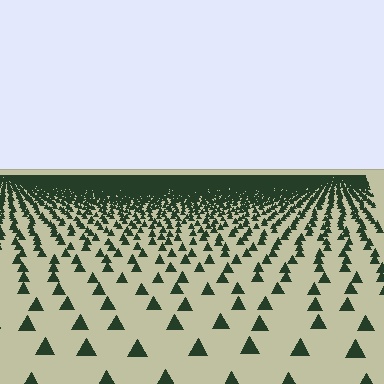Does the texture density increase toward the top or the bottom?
Density increases toward the top.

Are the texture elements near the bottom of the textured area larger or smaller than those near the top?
Larger. Near the bottom, elements are closer to the viewer and appear at a bigger on-screen size.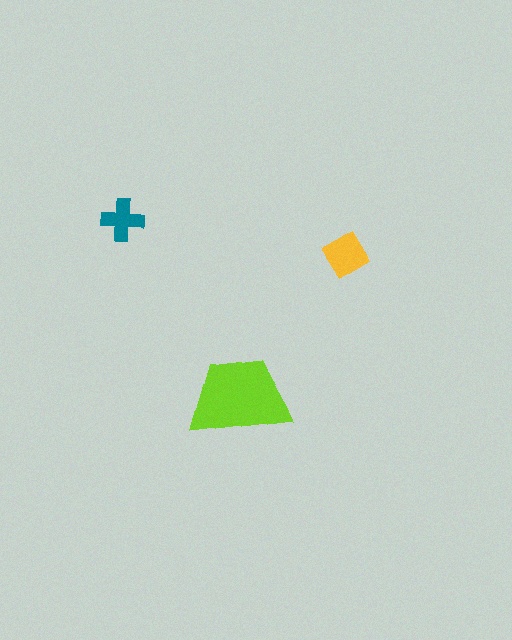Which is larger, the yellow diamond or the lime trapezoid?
The lime trapezoid.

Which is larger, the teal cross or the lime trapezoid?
The lime trapezoid.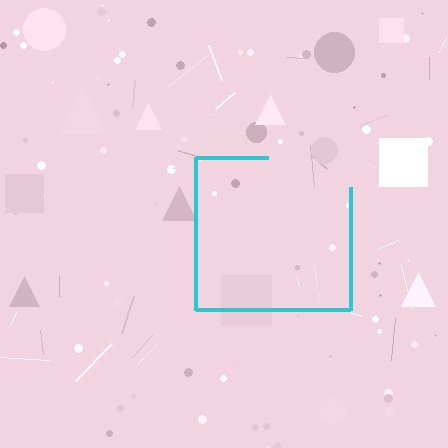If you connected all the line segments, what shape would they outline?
They would outline a square.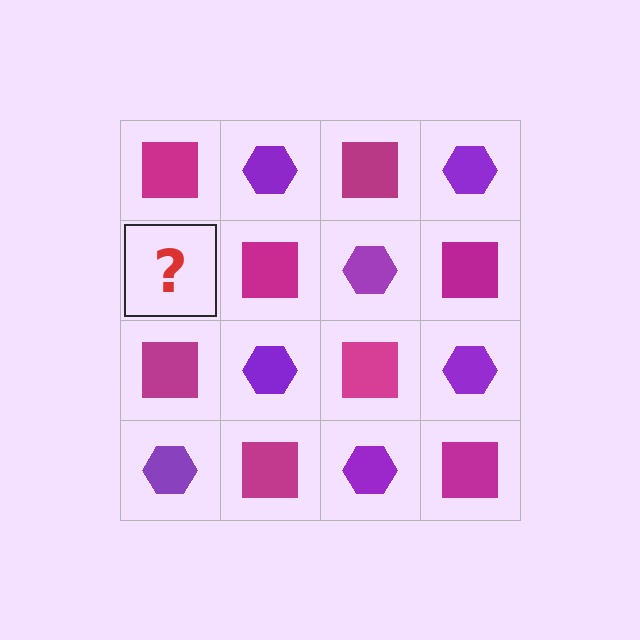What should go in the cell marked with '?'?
The missing cell should contain a purple hexagon.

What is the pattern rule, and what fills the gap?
The rule is that it alternates magenta square and purple hexagon in a checkerboard pattern. The gap should be filled with a purple hexagon.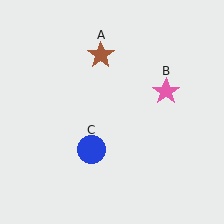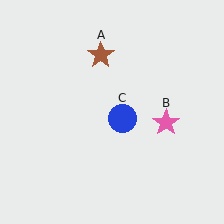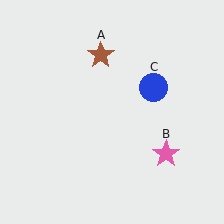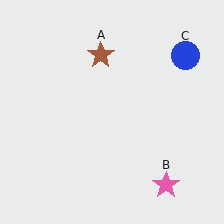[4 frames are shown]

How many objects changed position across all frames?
2 objects changed position: pink star (object B), blue circle (object C).